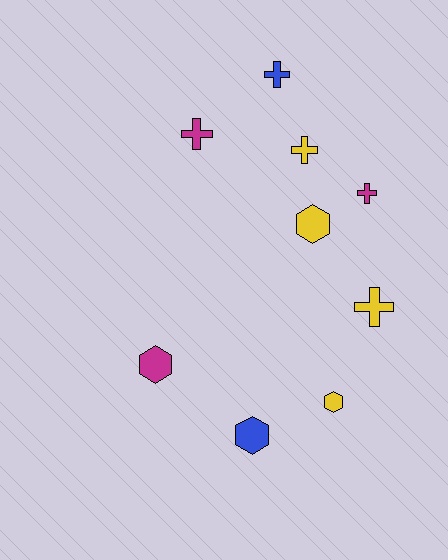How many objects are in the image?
There are 9 objects.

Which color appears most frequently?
Yellow, with 4 objects.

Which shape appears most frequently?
Cross, with 5 objects.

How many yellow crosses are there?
There are 2 yellow crosses.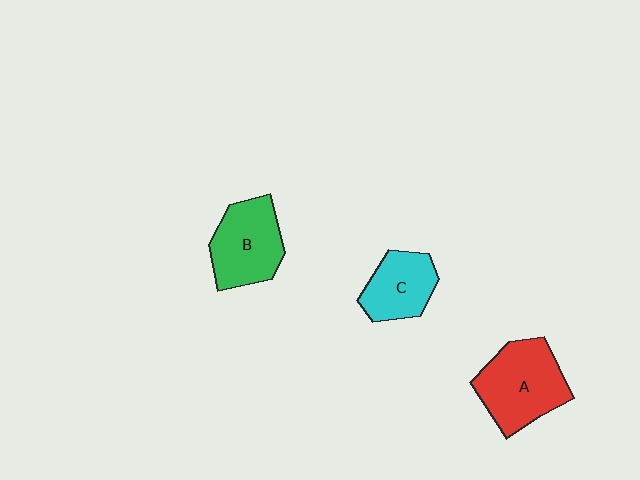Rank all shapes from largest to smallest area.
From largest to smallest: A (red), B (green), C (cyan).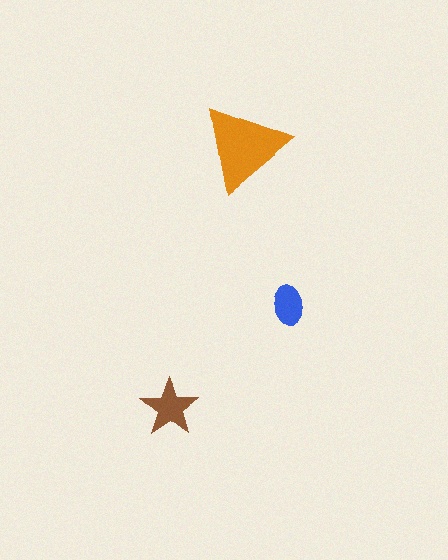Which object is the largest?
The orange triangle.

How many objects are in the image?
There are 3 objects in the image.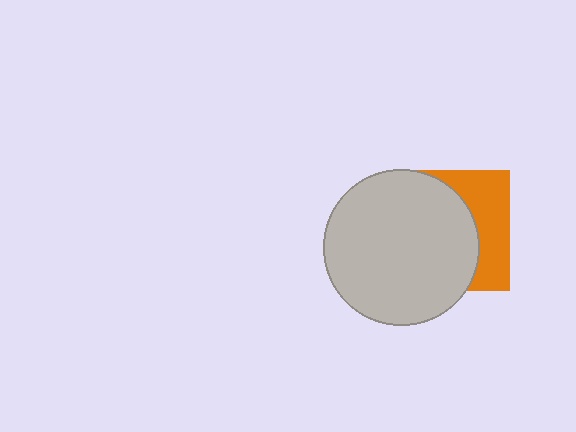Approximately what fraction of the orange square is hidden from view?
Roughly 65% of the orange square is hidden behind the light gray circle.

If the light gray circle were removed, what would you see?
You would see the complete orange square.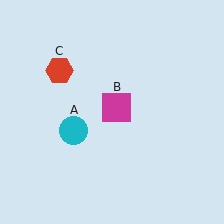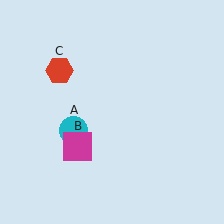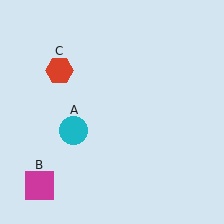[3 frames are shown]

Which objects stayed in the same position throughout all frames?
Cyan circle (object A) and red hexagon (object C) remained stationary.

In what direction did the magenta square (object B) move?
The magenta square (object B) moved down and to the left.